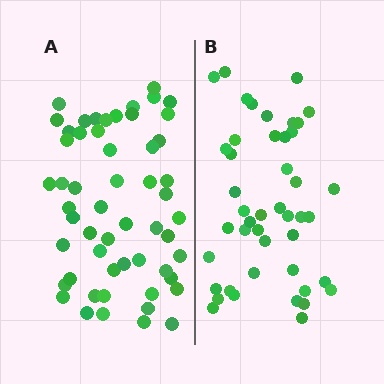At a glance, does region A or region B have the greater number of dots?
Region A (the left region) has more dots.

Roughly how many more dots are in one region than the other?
Region A has roughly 10 or so more dots than region B.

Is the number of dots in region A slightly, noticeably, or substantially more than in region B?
Region A has only slightly more — the two regions are fairly close. The ratio is roughly 1.2 to 1.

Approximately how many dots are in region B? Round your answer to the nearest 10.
About 40 dots. (The exact count is 45, which rounds to 40.)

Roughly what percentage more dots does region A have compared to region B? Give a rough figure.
About 20% more.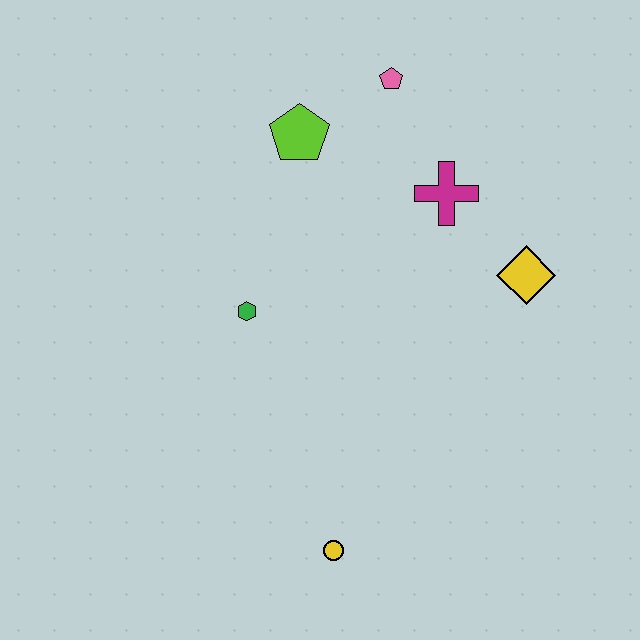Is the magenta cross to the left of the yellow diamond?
Yes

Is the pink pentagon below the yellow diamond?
No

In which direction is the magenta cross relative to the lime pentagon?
The magenta cross is to the right of the lime pentagon.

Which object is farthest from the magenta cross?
The yellow circle is farthest from the magenta cross.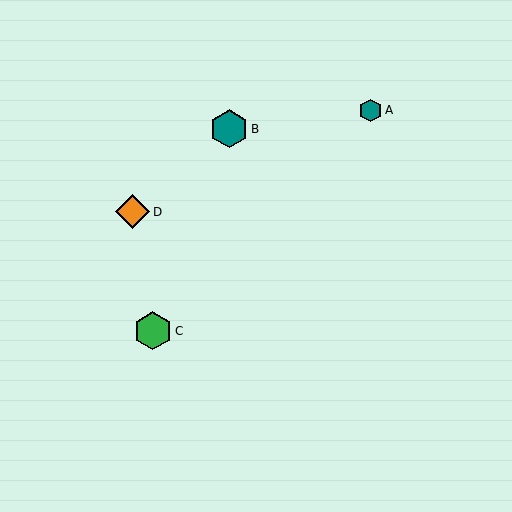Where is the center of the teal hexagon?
The center of the teal hexagon is at (370, 110).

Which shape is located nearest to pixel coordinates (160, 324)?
The green hexagon (labeled C) at (153, 331) is nearest to that location.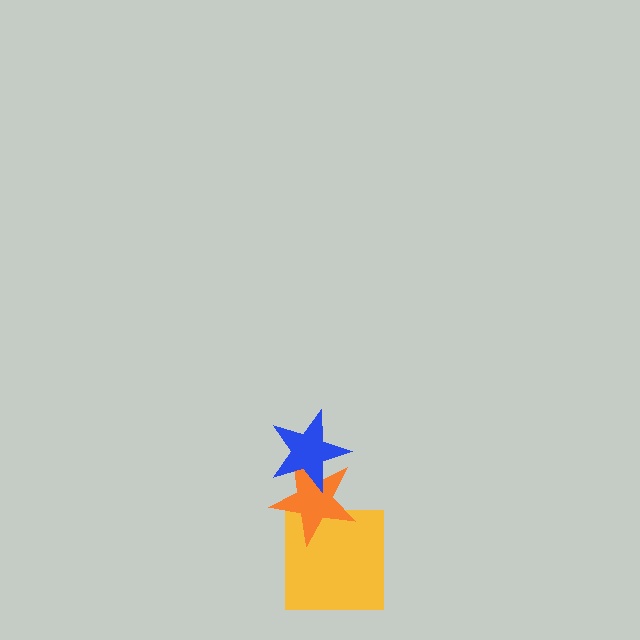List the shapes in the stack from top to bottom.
From top to bottom: the blue star, the orange star, the yellow square.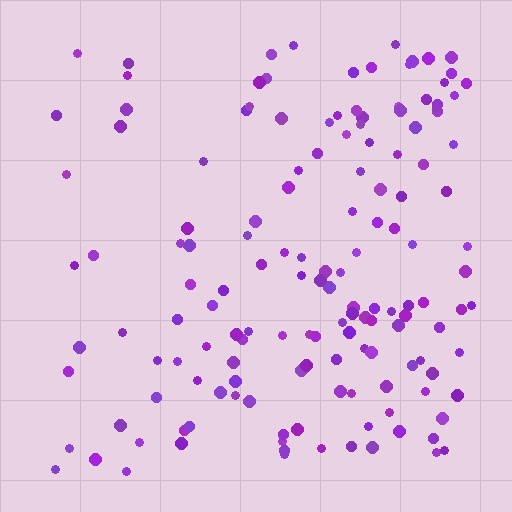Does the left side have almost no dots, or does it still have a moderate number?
Still a moderate number, just noticeably fewer than the right.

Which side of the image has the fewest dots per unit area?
The left.